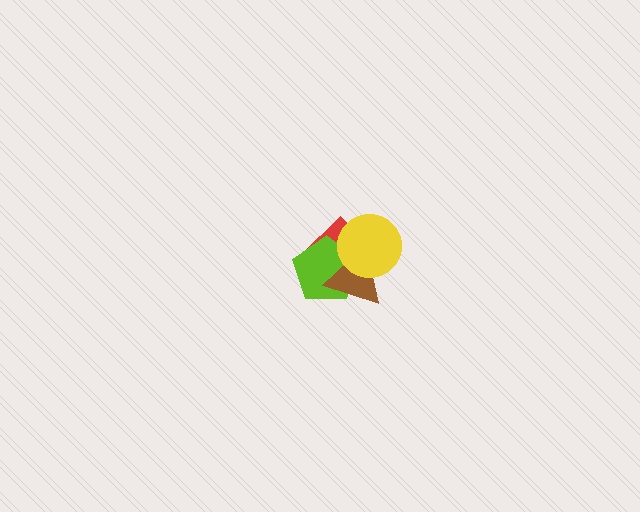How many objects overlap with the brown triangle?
3 objects overlap with the brown triangle.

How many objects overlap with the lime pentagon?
3 objects overlap with the lime pentagon.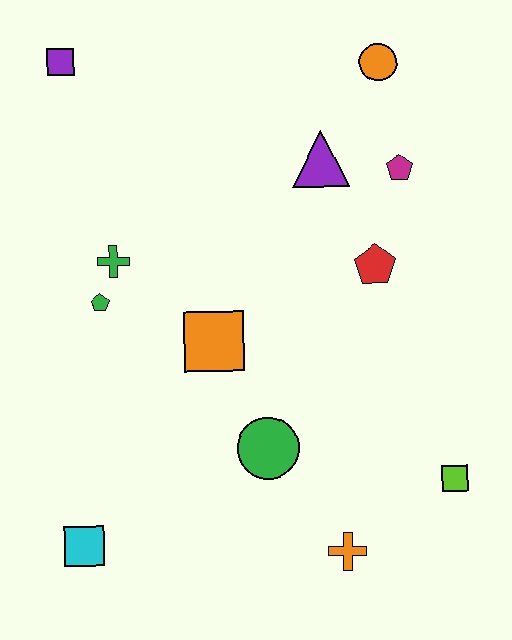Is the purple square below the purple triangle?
No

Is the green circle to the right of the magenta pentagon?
No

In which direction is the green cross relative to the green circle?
The green cross is above the green circle.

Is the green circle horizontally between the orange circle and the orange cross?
No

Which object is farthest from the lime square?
The purple square is farthest from the lime square.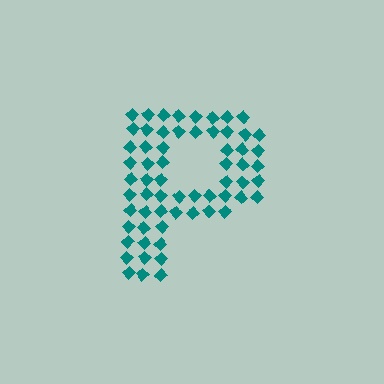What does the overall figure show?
The overall figure shows the letter P.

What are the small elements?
The small elements are diamonds.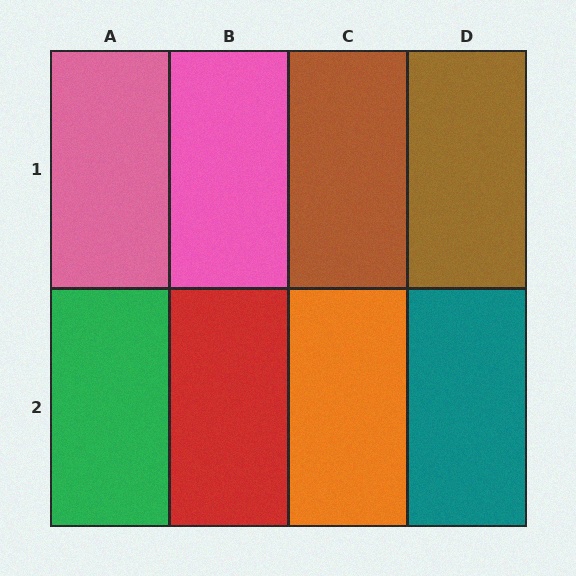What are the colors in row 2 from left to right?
Green, red, orange, teal.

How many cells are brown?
2 cells are brown.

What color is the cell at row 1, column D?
Brown.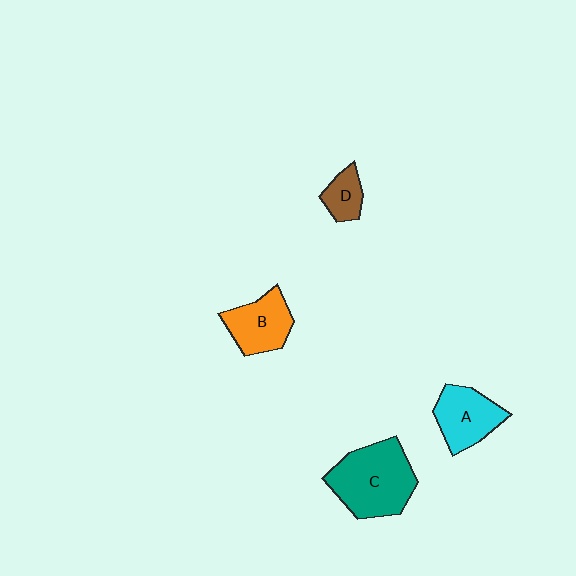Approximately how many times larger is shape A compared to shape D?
Approximately 1.9 times.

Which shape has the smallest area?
Shape D (brown).